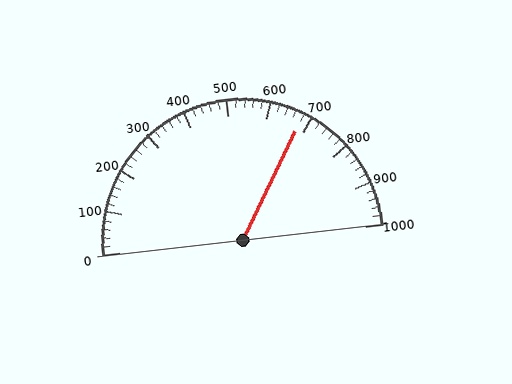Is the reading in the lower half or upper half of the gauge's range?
The reading is in the upper half of the range (0 to 1000).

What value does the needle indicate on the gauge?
The needle indicates approximately 680.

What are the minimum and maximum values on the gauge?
The gauge ranges from 0 to 1000.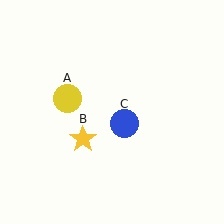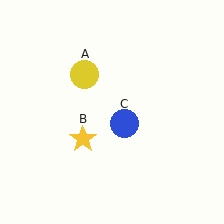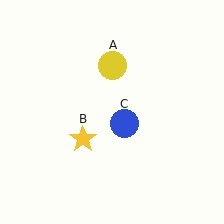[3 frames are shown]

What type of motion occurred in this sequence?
The yellow circle (object A) rotated clockwise around the center of the scene.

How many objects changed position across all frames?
1 object changed position: yellow circle (object A).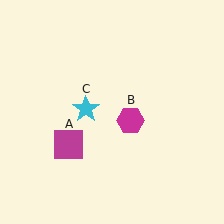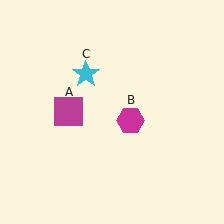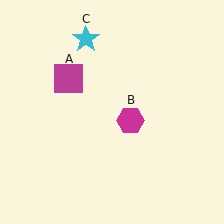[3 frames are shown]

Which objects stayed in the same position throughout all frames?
Magenta hexagon (object B) remained stationary.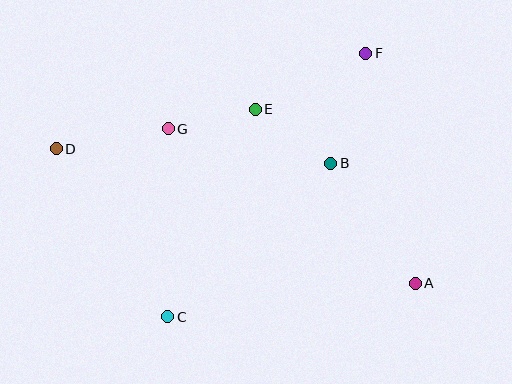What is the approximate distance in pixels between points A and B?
The distance between A and B is approximately 146 pixels.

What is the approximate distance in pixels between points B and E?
The distance between B and E is approximately 93 pixels.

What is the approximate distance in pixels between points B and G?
The distance between B and G is approximately 166 pixels.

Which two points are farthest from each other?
Points A and D are farthest from each other.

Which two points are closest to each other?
Points E and G are closest to each other.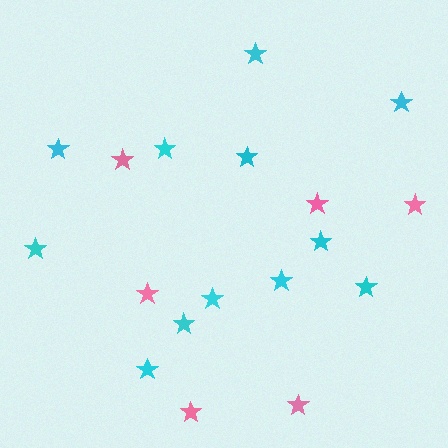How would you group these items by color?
There are 2 groups: one group of pink stars (6) and one group of cyan stars (12).